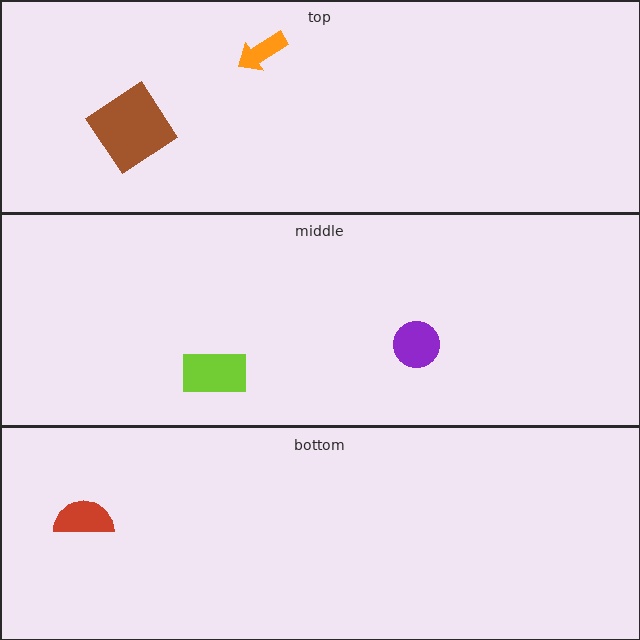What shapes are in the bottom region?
The red semicircle.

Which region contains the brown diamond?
The top region.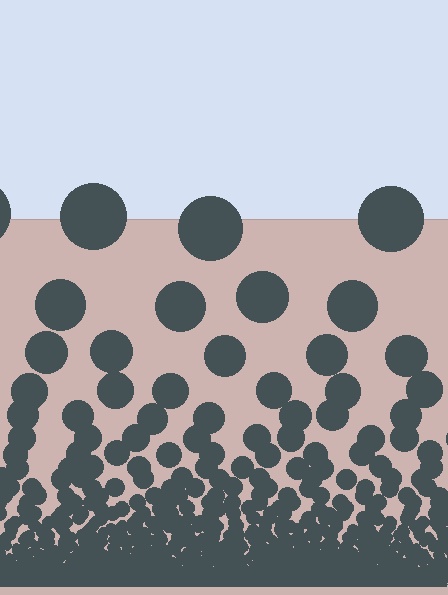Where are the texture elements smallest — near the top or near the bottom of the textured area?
Near the bottom.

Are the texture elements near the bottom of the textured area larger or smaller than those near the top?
Smaller. The gradient is inverted — elements near the bottom are smaller and denser.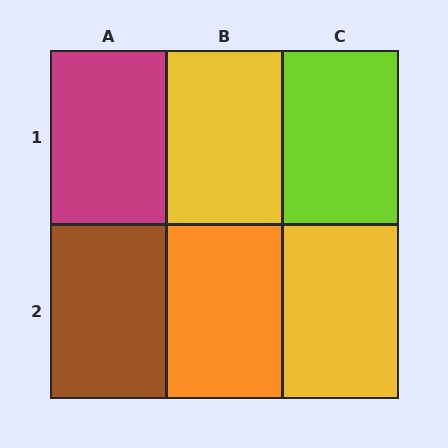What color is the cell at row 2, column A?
Brown.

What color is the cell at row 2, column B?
Orange.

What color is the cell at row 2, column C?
Yellow.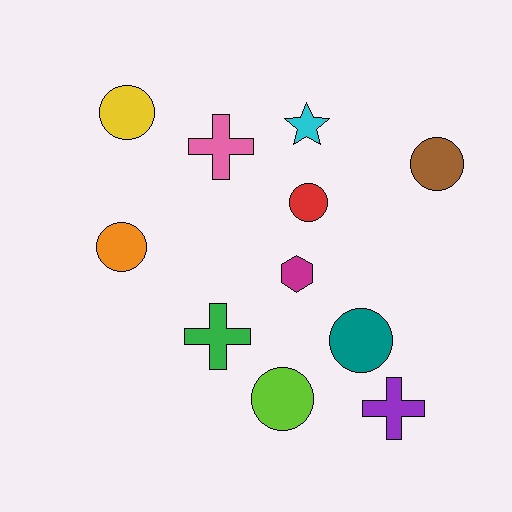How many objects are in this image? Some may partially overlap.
There are 11 objects.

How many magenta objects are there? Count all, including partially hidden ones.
There is 1 magenta object.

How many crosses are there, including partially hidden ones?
There are 3 crosses.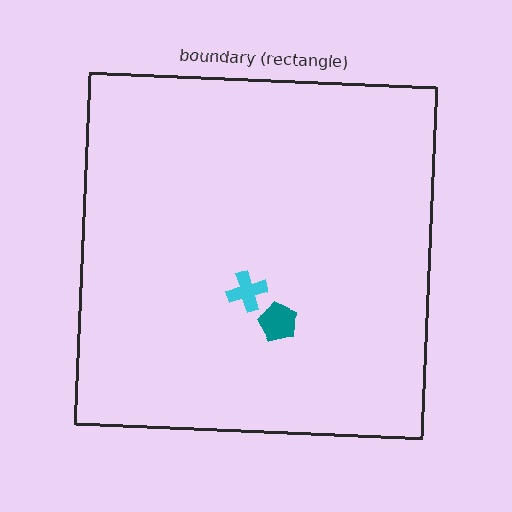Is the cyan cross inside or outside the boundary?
Inside.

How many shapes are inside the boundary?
2 inside, 0 outside.